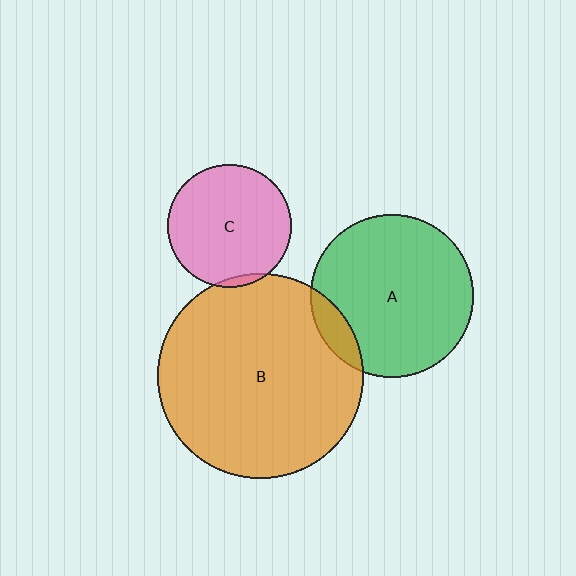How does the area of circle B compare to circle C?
Approximately 2.8 times.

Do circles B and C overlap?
Yes.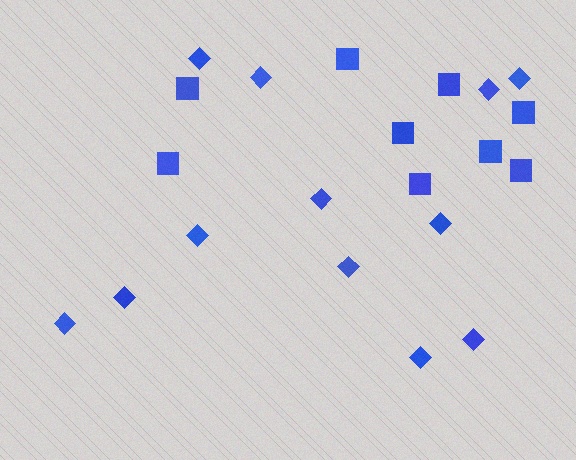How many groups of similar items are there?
There are 2 groups: one group of squares (9) and one group of diamonds (12).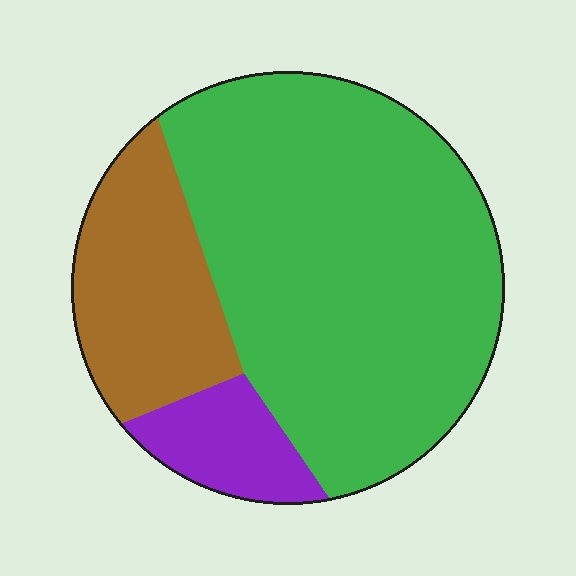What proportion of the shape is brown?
Brown covers around 20% of the shape.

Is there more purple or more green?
Green.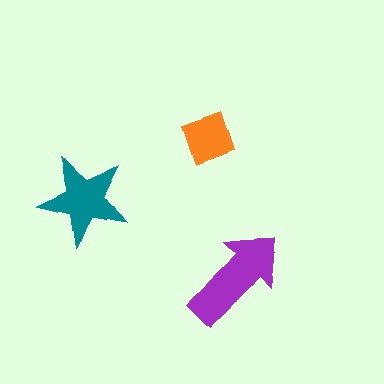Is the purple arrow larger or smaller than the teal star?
Larger.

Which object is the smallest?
The orange diamond.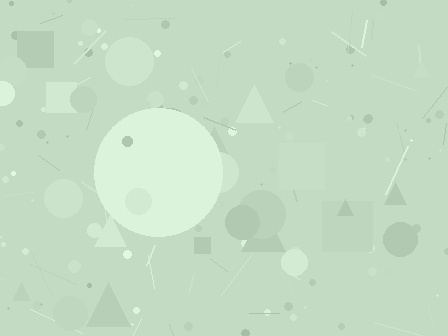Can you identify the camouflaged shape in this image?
The camouflaged shape is a circle.